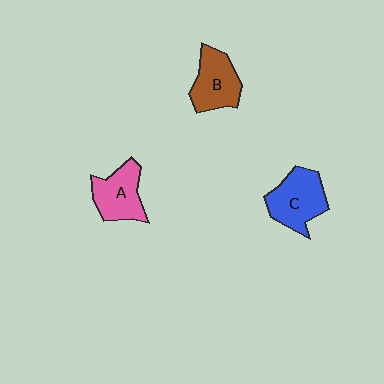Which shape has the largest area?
Shape C (blue).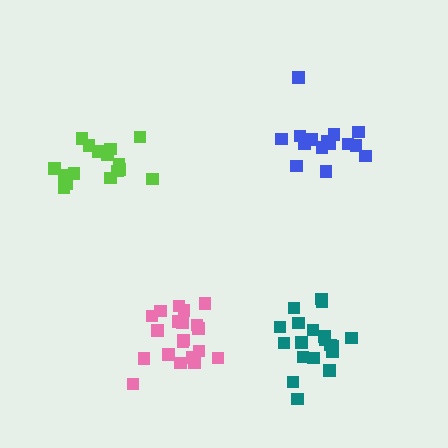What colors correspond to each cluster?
The clusters are colored: blue, teal, pink, lime.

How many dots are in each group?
Group 1: 15 dots, Group 2: 19 dots, Group 3: 20 dots, Group 4: 17 dots (71 total).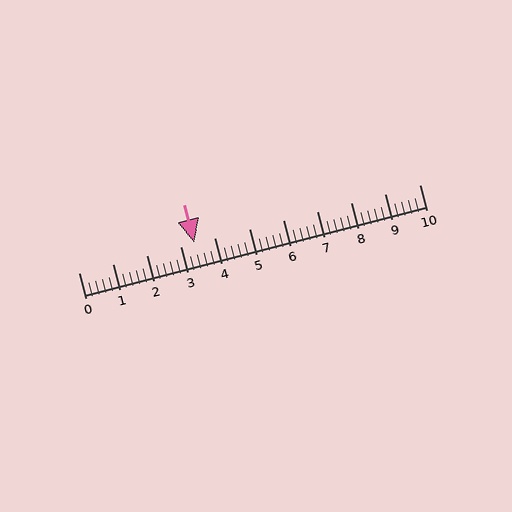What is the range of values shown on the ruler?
The ruler shows values from 0 to 10.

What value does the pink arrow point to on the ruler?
The pink arrow points to approximately 3.4.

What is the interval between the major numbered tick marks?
The major tick marks are spaced 1 units apart.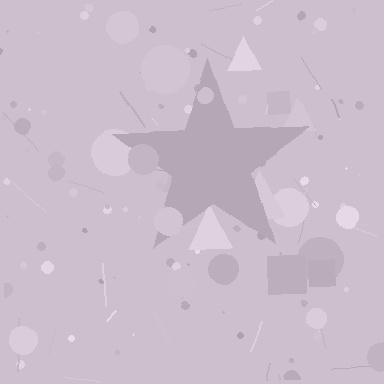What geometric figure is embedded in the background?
A star is embedded in the background.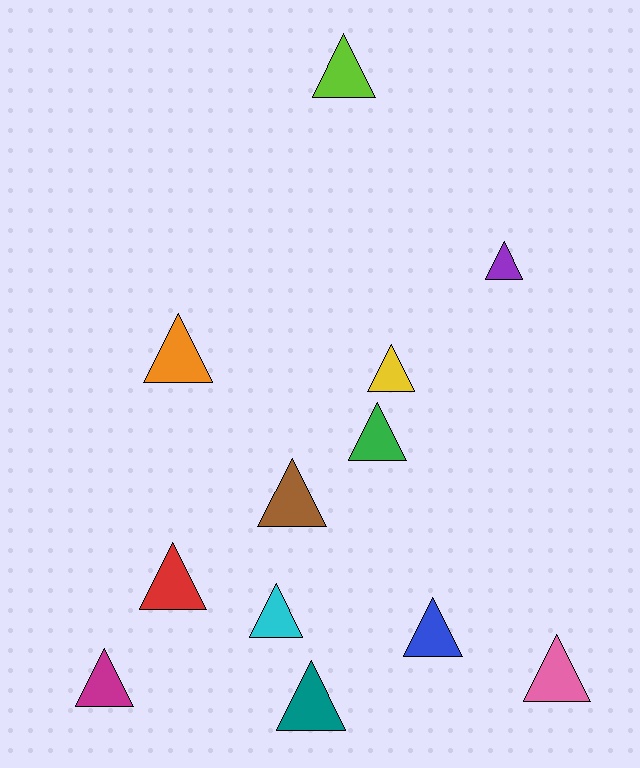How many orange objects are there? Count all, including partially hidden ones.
There is 1 orange object.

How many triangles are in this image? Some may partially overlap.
There are 12 triangles.